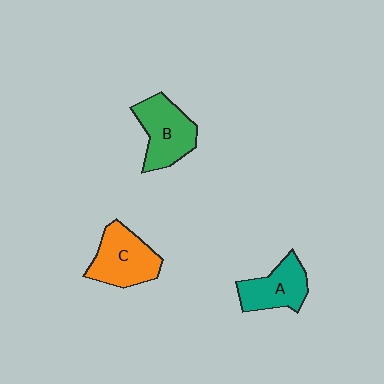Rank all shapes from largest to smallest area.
From largest to smallest: C (orange), B (green), A (teal).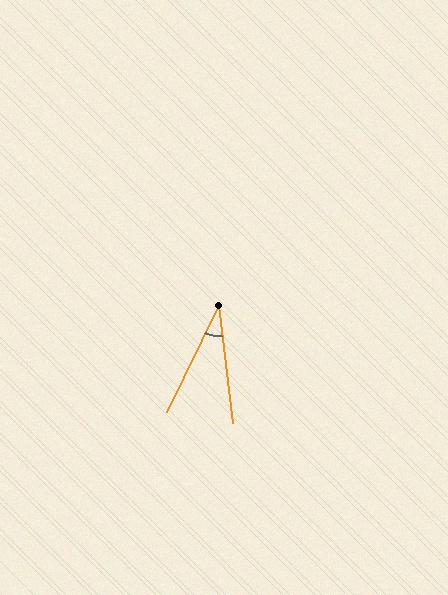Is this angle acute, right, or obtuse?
It is acute.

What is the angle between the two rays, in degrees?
Approximately 33 degrees.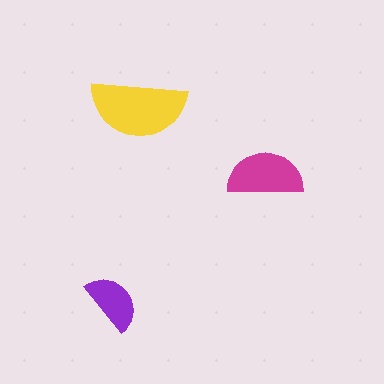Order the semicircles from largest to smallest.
the yellow one, the magenta one, the purple one.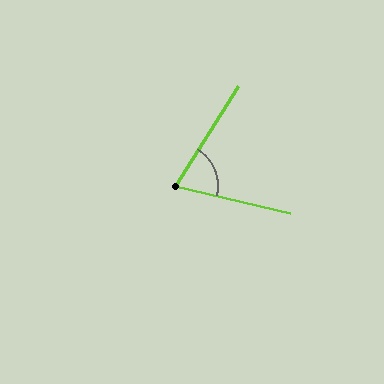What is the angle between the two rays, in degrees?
Approximately 71 degrees.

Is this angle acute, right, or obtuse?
It is acute.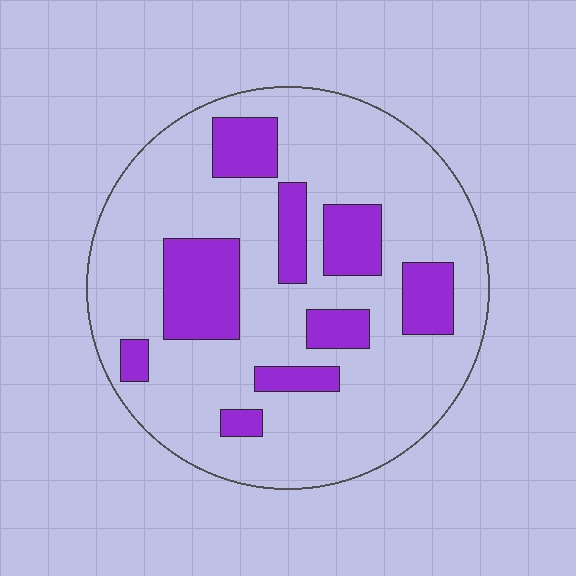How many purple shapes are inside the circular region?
9.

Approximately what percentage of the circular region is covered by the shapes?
Approximately 25%.